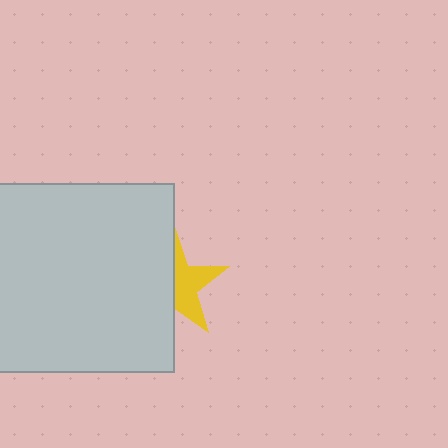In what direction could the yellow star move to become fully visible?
The yellow star could move right. That would shift it out from behind the light gray square entirely.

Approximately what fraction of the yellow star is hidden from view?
Roughly 53% of the yellow star is hidden behind the light gray square.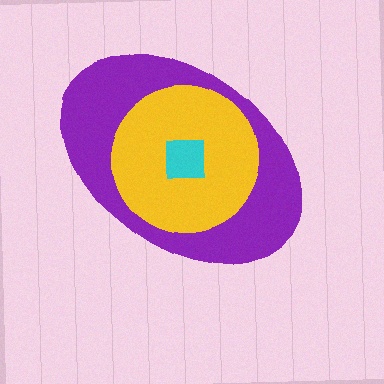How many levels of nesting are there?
3.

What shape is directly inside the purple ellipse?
The yellow circle.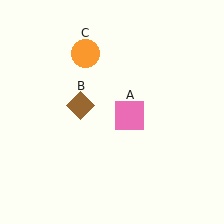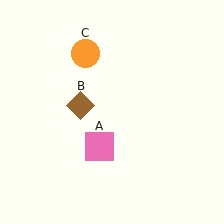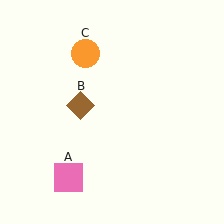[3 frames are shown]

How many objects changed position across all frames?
1 object changed position: pink square (object A).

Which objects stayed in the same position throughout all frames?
Brown diamond (object B) and orange circle (object C) remained stationary.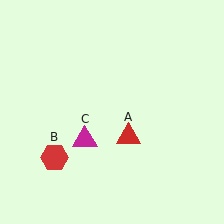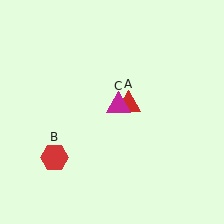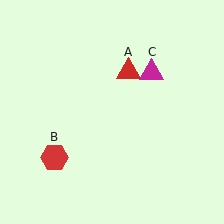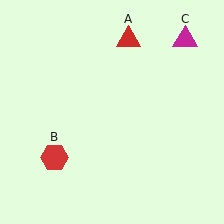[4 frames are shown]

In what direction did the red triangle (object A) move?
The red triangle (object A) moved up.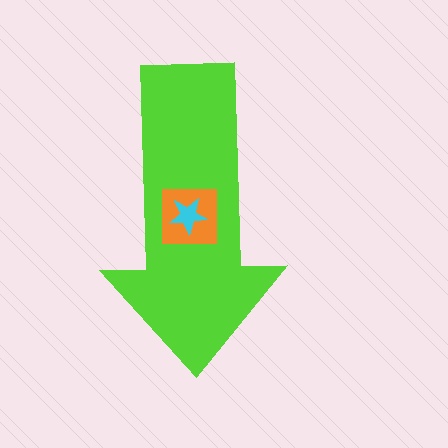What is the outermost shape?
The lime arrow.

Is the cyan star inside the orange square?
Yes.